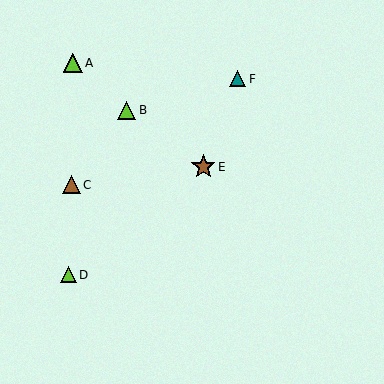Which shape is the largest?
The brown star (labeled E) is the largest.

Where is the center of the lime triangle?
The center of the lime triangle is at (73, 63).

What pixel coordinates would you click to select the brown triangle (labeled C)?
Click at (71, 185) to select the brown triangle C.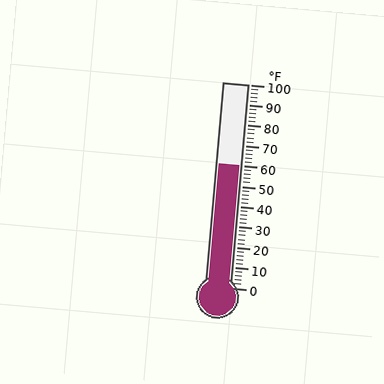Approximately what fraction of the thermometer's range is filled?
The thermometer is filled to approximately 60% of its range.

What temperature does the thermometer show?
The thermometer shows approximately 60°F.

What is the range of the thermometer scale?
The thermometer scale ranges from 0°F to 100°F.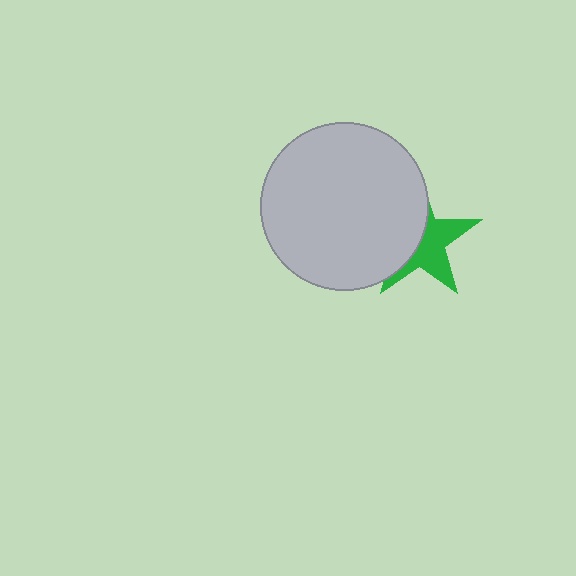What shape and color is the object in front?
The object in front is a light gray circle.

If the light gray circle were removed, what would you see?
You would see the complete green star.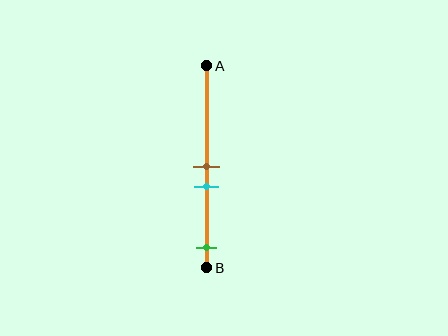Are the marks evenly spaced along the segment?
No, the marks are not evenly spaced.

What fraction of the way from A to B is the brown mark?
The brown mark is approximately 50% (0.5) of the way from A to B.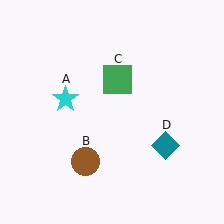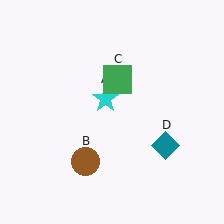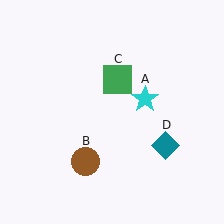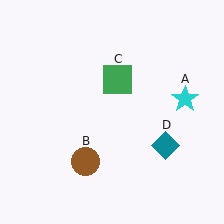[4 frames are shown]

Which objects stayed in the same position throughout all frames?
Brown circle (object B) and green square (object C) and teal diamond (object D) remained stationary.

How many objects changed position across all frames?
1 object changed position: cyan star (object A).